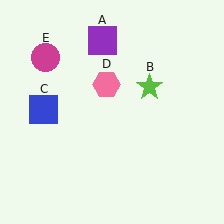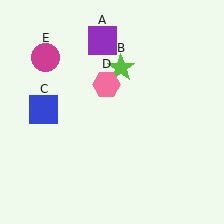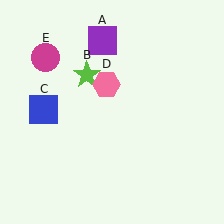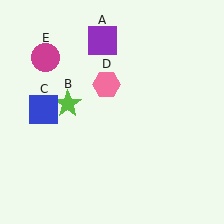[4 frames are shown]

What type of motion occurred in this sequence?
The lime star (object B) rotated counterclockwise around the center of the scene.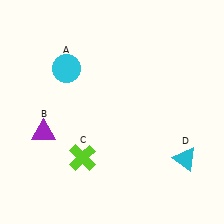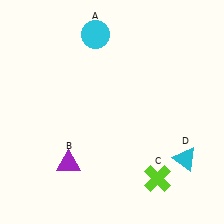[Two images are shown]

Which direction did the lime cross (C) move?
The lime cross (C) moved right.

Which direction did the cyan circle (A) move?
The cyan circle (A) moved up.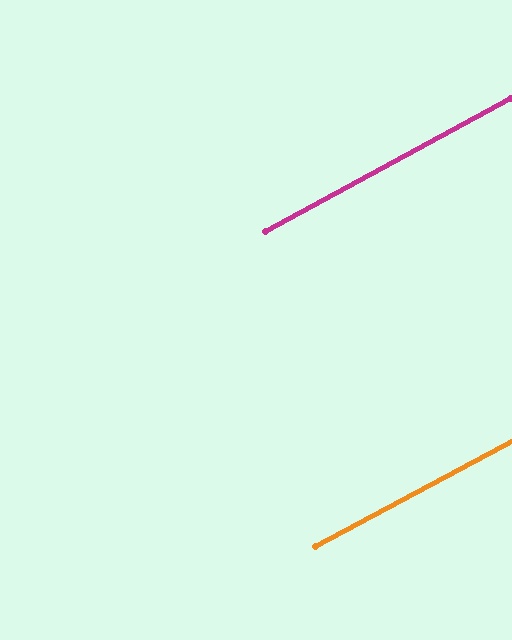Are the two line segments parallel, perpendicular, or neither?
Parallel — their directions differ by only 0.3°.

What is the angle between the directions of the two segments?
Approximately 0 degrees.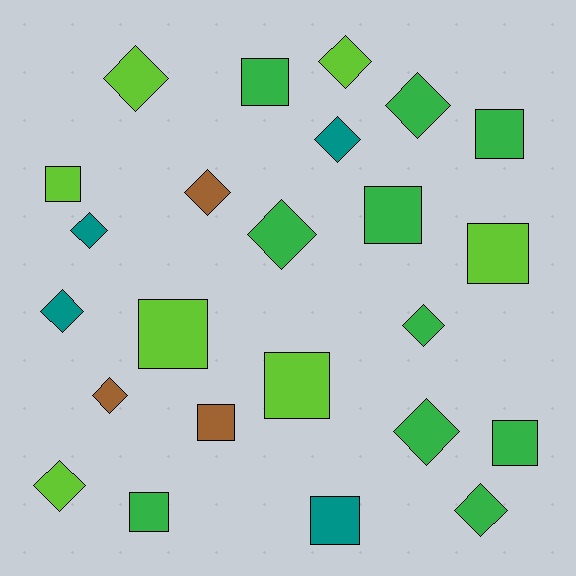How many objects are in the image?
There are 24 objects.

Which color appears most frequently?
Green, with 10 objects.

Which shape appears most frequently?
Diamond, with 13 objects.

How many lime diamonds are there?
There are 3 lime diamonds.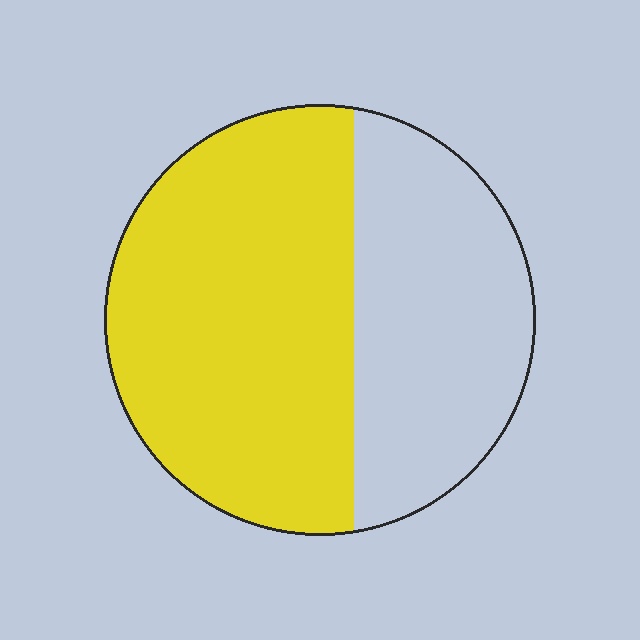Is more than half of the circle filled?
Yes.